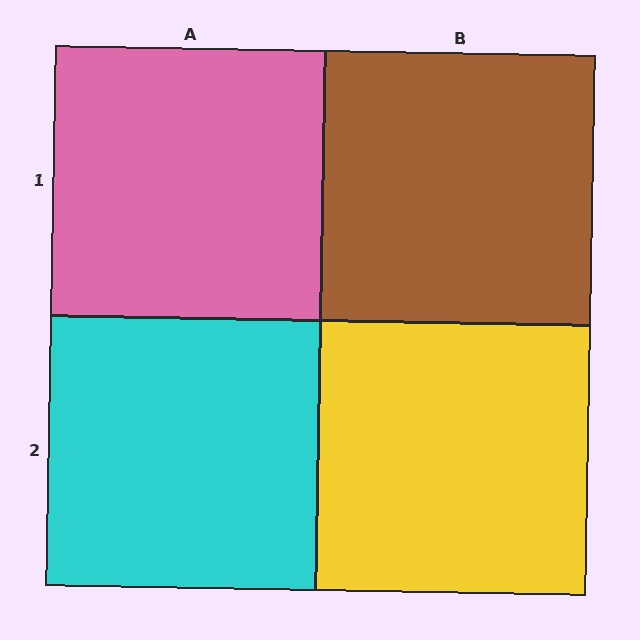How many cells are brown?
1 cell is brown.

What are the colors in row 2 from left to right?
Cyan, yellow.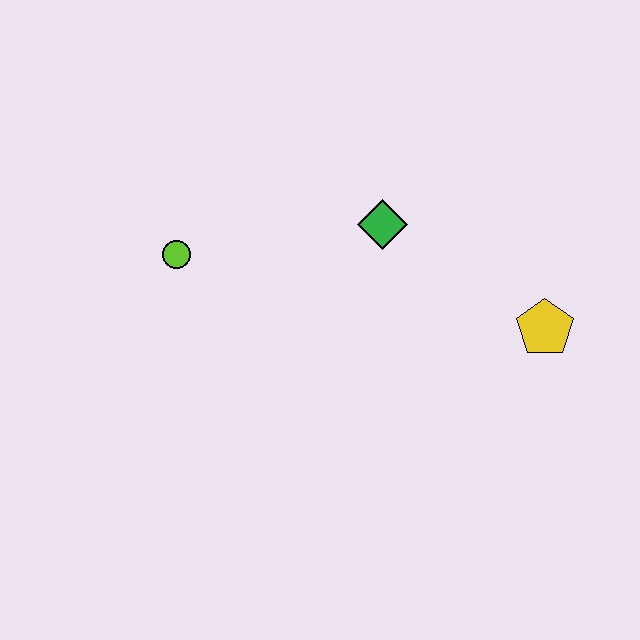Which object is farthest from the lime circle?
The yellow pentagon is farthest from the lime circle.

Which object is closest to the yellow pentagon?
The green diamond is closest to the yellow pentagon.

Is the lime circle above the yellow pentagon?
Yes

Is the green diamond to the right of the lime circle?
Yes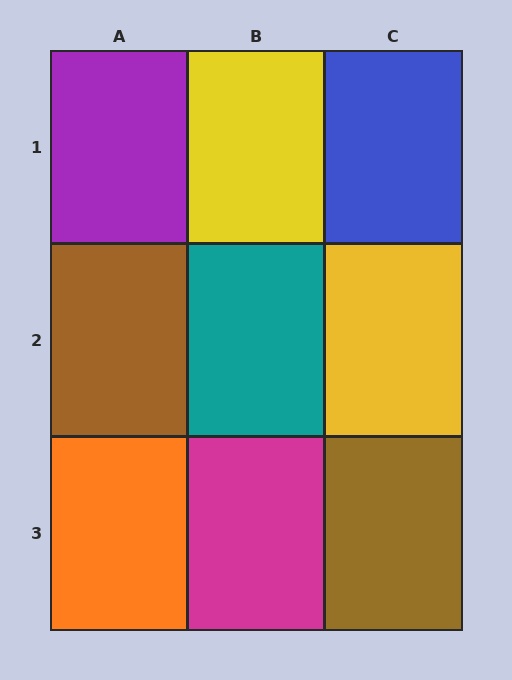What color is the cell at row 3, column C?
Brown.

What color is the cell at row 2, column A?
Brown.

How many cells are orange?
1 cell is orange.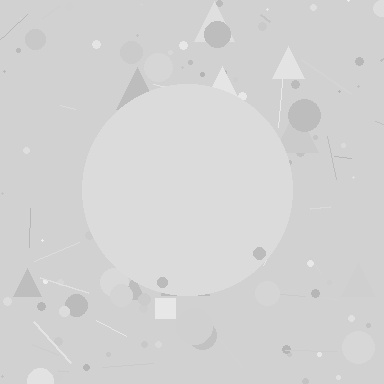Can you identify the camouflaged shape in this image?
The camouflaged shape is a circle.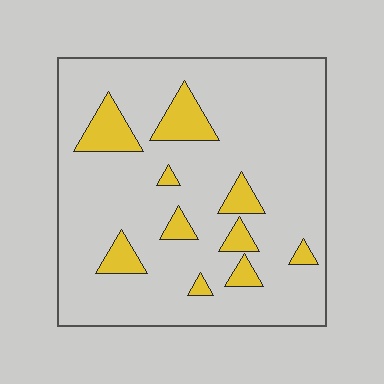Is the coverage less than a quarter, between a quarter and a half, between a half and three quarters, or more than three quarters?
Less than a quarter.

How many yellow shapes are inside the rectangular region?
10.